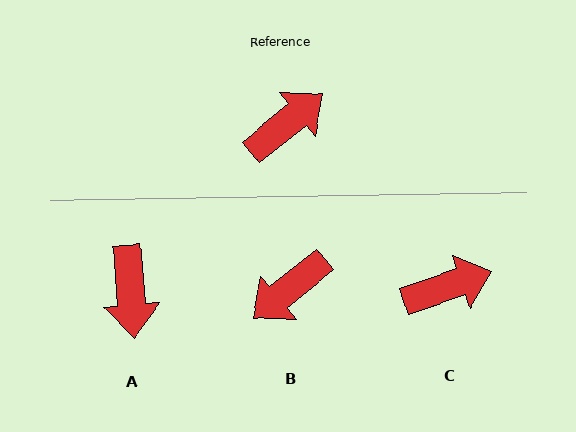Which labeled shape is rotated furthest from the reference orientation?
B, about 180 degrees away.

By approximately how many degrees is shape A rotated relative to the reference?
Approximately 124 degrees clockwise.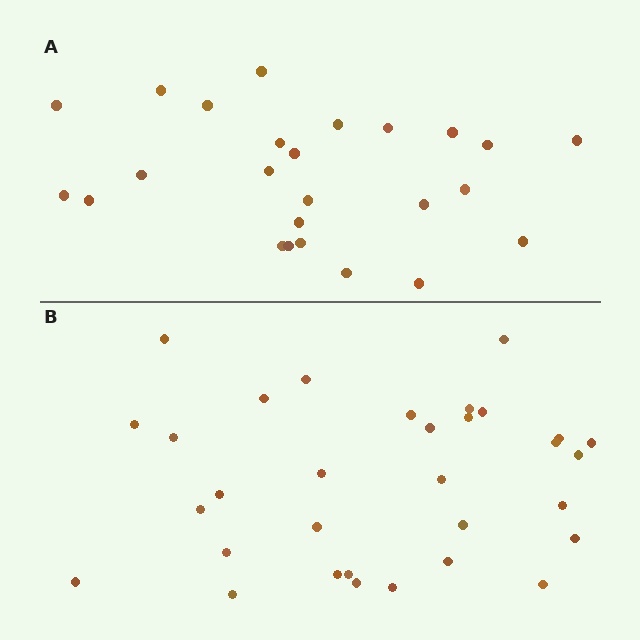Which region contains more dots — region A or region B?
Region B (the bottom region) has more dots.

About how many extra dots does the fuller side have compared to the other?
Region B has roughly 8 or so more dots than region A.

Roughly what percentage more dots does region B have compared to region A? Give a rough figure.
About 30% more.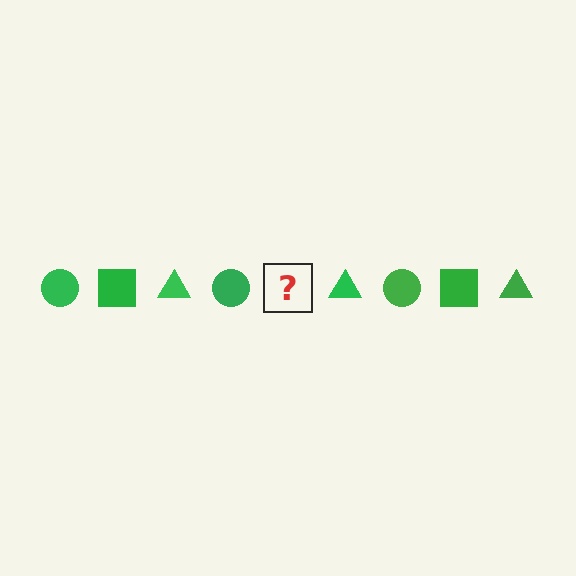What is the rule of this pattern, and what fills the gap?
The rule is that the pattern cycles through circle, square, triangle shapes in green. The gap should be filled with a green square.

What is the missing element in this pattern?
The missing element is a green square.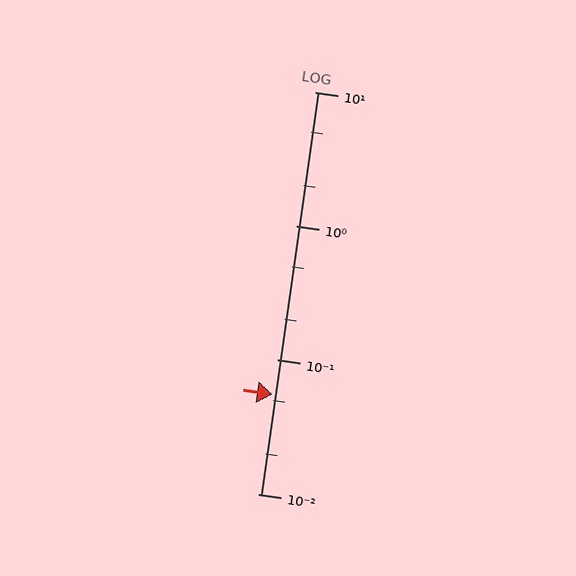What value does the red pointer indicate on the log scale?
The pointer indicates approximately 0.055.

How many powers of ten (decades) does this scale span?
The scale spans 3 decades, from 0.01 to 10.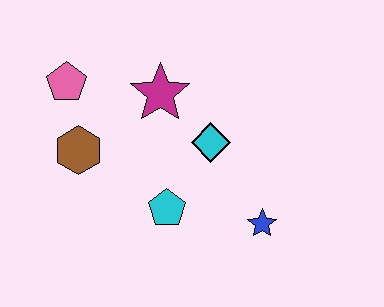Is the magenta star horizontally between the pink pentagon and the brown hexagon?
No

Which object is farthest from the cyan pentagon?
The pink pentagon is farthest from the cyan pentagon.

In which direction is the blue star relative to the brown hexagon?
The blue star is to the right of the brown hexagon.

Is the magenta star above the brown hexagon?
Yes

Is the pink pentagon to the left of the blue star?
Yes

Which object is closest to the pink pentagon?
The brown hexagon is closest to the pink pentagon.